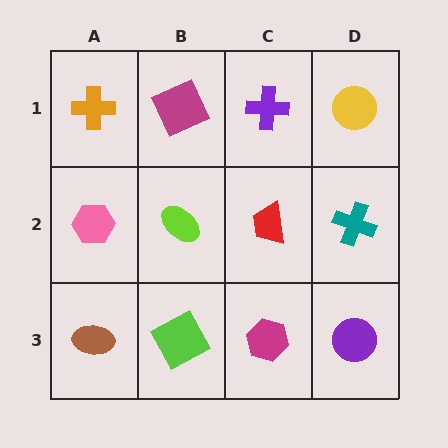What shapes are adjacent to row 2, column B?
A magenta square (row 1, column B), a lime square (row 3, column B), a pink hexagon (row 2, column A), a red trapezoid (row 2, column C).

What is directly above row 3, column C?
A red trapezoid.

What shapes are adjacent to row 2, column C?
A purple cross (row 1, column C), a magenta hexagon (row 3, column C), a lime ellipse (row 2, column B), a teal cross (row 2, column D).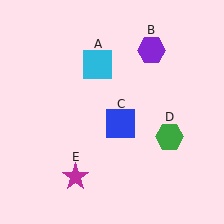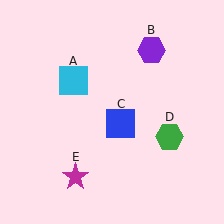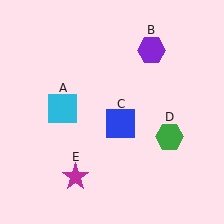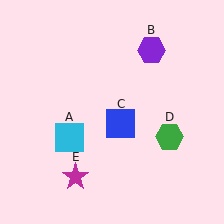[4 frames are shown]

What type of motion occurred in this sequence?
The cyan square (object A) rotated counterclockwise around the center of the scene.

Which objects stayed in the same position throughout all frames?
Purple hexagon (object B) and blue square (object C) and green hexagon (object D) and magenta star (object E) remained stationary.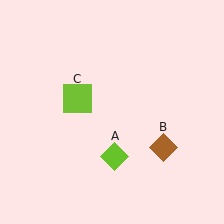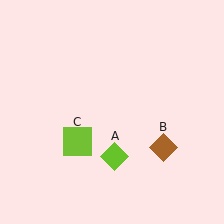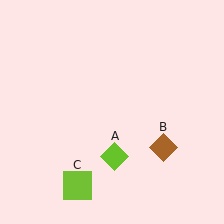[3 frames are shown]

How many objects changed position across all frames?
1 object changed position: lime square (object C).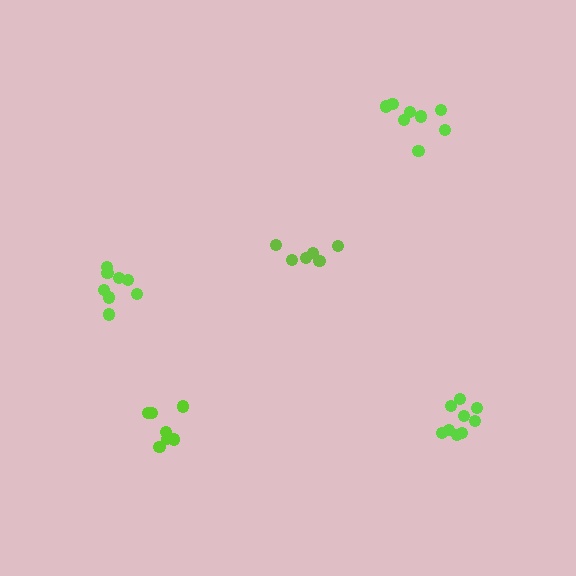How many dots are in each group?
Group 1: 6 dots, Group 2: 8 dots, Group 3: 9 dots, Group 4: 7 dots, Group 5: 8 dots (38 total).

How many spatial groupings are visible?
There are 5 spatial groupings.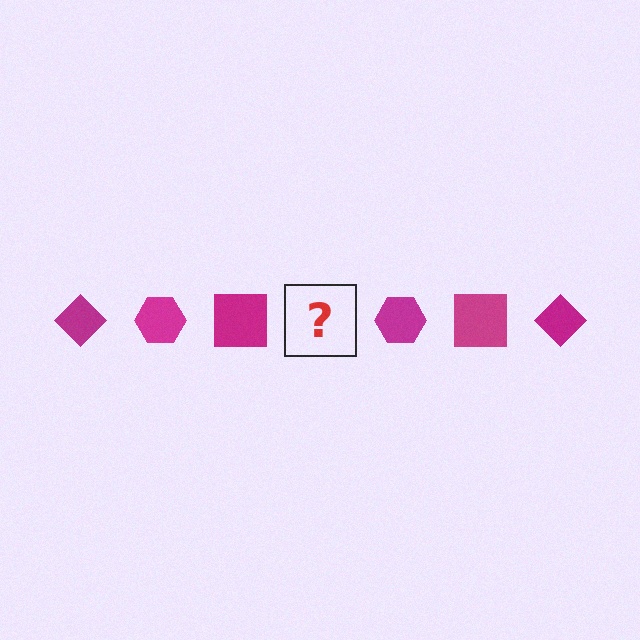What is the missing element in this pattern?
The missing element is a magenta diamond.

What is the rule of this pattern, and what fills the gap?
The rule is that the pattern cycles through diamond, hexagon, square shapes in magenta. The gap should be filled with a magenta diamond.